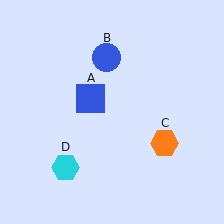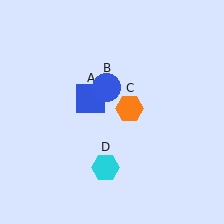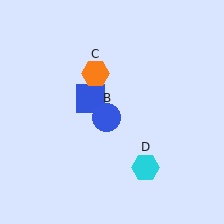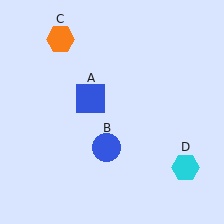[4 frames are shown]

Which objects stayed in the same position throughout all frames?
Blue square (object A) remained stationary.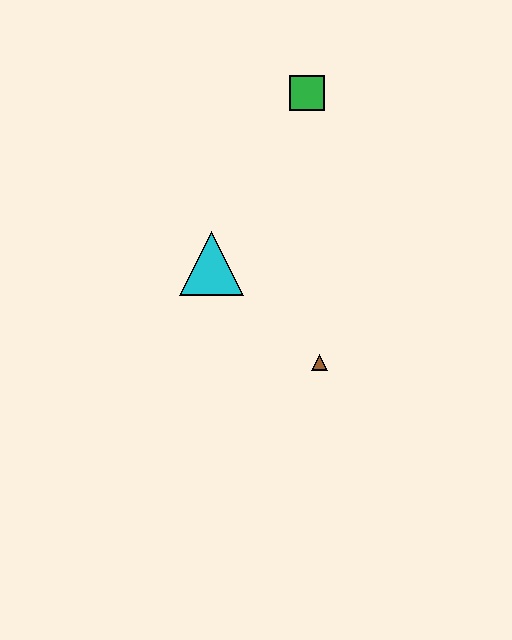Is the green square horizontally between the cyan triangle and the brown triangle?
Yes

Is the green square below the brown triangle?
No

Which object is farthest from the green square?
The brown triangle is farthest from the green square.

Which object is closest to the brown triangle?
The cyan triangle is closest to the brown triangle.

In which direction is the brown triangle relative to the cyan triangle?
The brown triangle is to the right of the cyan triangle.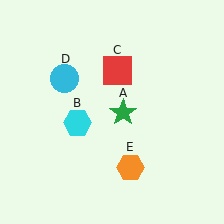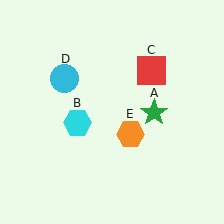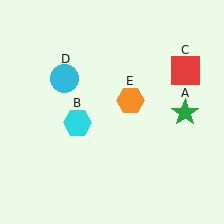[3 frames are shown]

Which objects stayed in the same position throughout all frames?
Cyan hexagon (object B) and cyan circle (object D) remained stationary.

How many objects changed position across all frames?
3 objects changed position: green star (object A), red square (object C), orange hexagon (object E).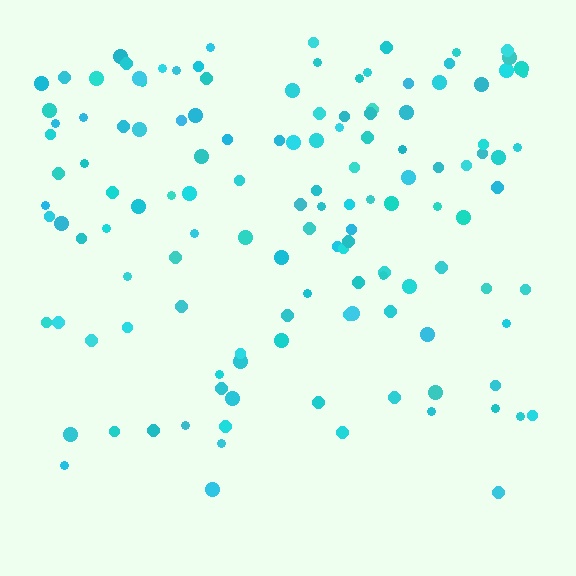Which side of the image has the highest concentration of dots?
The top.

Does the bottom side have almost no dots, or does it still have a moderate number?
Still a moderate number, just noticeably fewer than the top.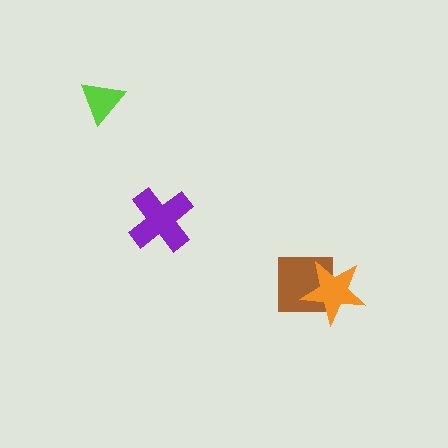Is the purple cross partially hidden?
No, no other shape covers it.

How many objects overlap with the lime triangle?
0 objects overlap with the lime triangle.